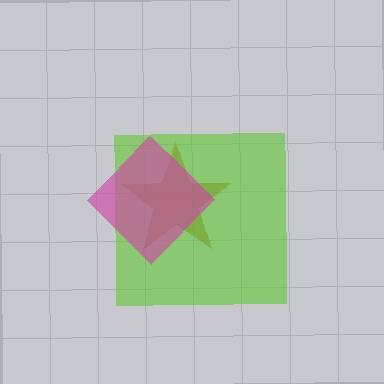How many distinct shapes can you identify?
There are 3 distinct shapes: a brown star, a lime square, a magenta diamond.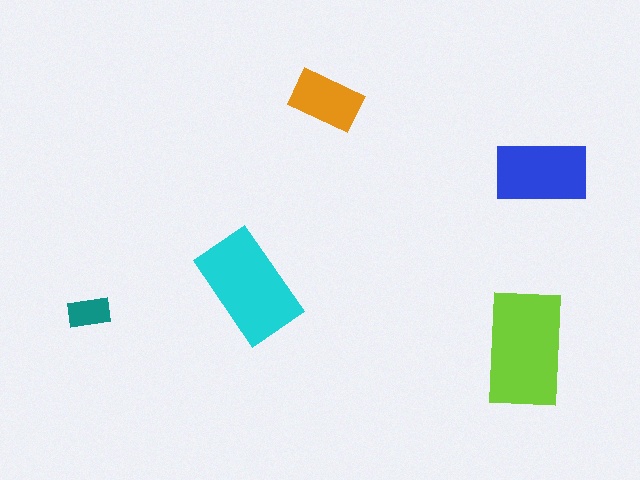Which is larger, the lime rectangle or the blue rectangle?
The lime one.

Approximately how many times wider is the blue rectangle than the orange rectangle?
About 1.5 times wider.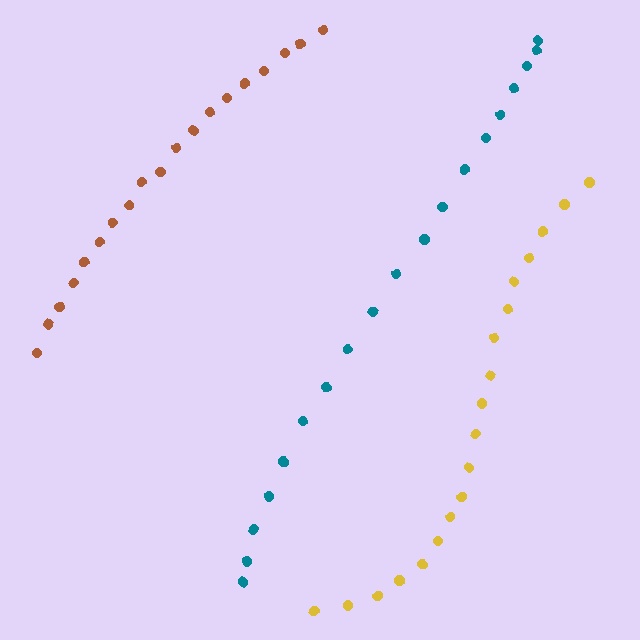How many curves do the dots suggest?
There are 3 distinct paths.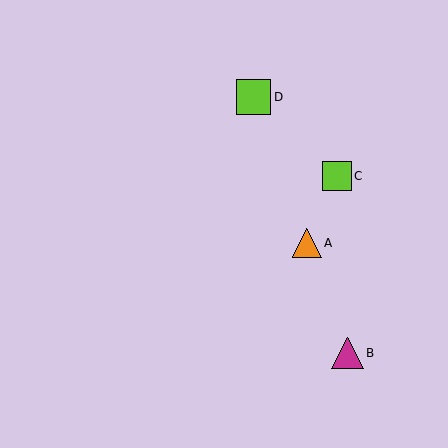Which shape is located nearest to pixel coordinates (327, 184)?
The lime square (labeled C) at (337, 176) is nearest to that location.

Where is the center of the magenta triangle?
The center of the magenta triangle is at (347, 353).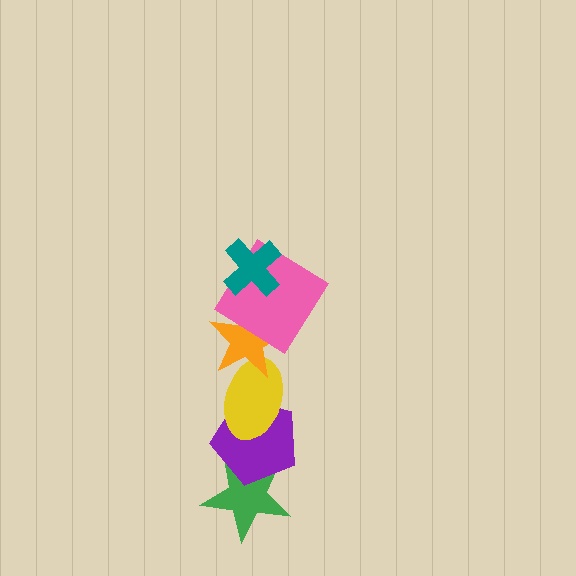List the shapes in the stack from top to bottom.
From top to bottom: the teal cross, the pink diamond, the orange star, the yellow ellipse, the purple pentagon, the green star.